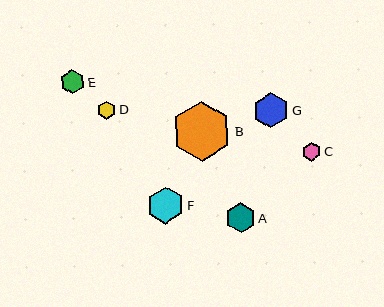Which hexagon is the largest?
Hexagon B is the largest with a size of approximately 59 pixels.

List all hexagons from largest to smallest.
From largest to smallest: B, F, G, A, E, C, D.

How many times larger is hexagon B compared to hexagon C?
Hexagon B is approximately 3.1 times the size of hexagon C.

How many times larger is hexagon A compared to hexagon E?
Hexagon A is approximately 1.3 times the size of hexagon E.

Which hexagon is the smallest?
Hexagon D is the smallest with a size of approximately 18 pixels.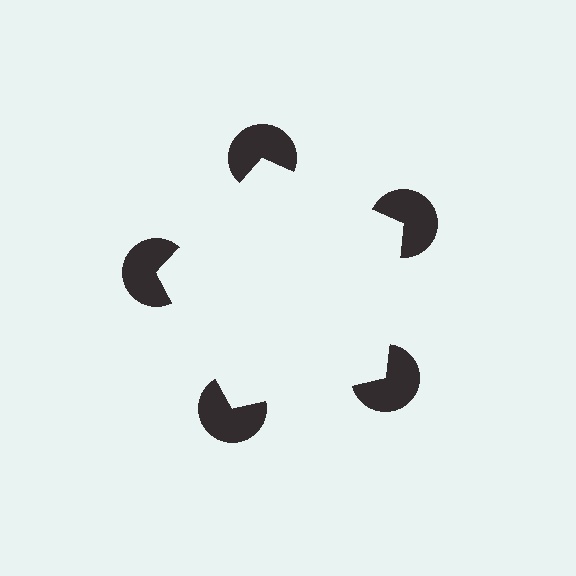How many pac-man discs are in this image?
There are 5 — one at each vertex of the illusory pentagon.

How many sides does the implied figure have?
5 sides.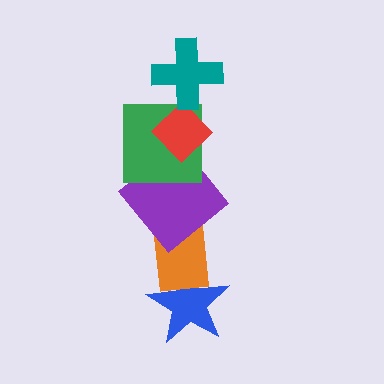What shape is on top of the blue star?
The orange rectangle is on top of the blue star.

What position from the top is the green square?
The green square is 3rd from the top.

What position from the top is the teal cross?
The teal cross is 1st from the top.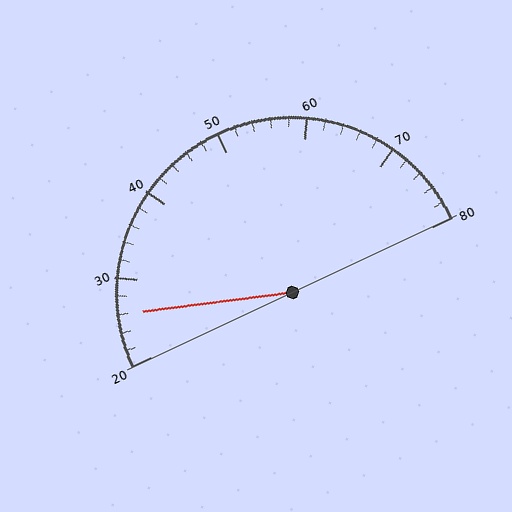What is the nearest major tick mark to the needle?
The nearest major tick mark is 30.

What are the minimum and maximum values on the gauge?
The gauge ranges from 20 to 80.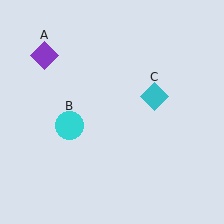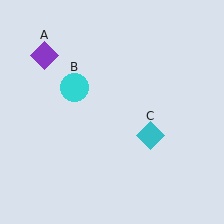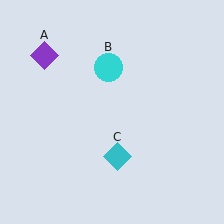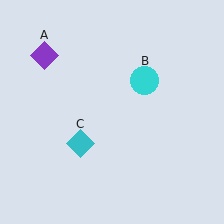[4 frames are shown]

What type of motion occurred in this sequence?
The cyan circle (object B), cyan diamond (object C) rotated clockwise around the center of the scene.